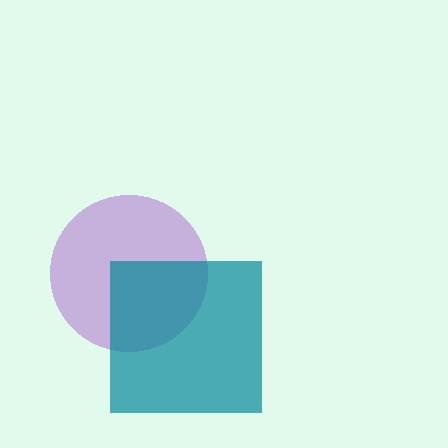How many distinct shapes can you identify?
There are 2 distinct shapes: a purple circle, a teal square.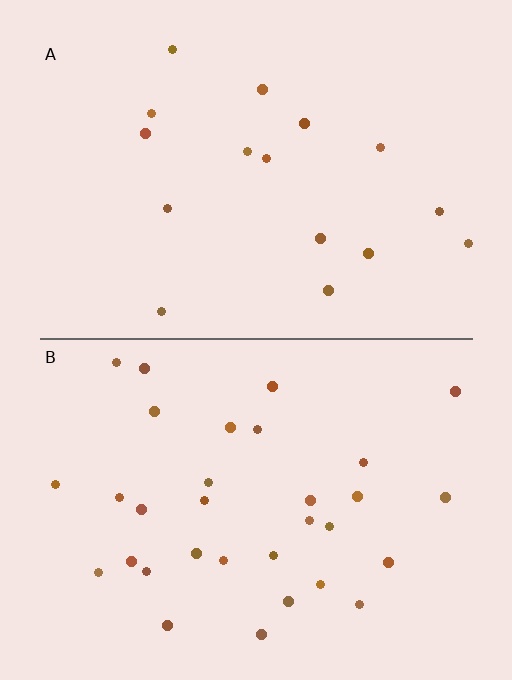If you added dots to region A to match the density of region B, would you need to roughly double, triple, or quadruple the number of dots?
Approximately double.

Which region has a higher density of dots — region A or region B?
B (the bottom).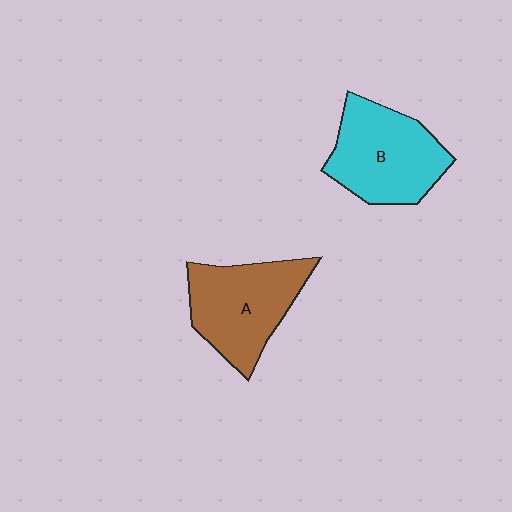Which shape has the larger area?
Shape B (cyan).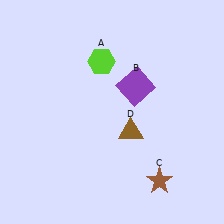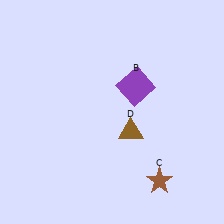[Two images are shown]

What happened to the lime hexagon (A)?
The lime hexagon (A) was removed in Image 2. It was in the top-left area of Image 1.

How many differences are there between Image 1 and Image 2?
There is 1 difference between the two images.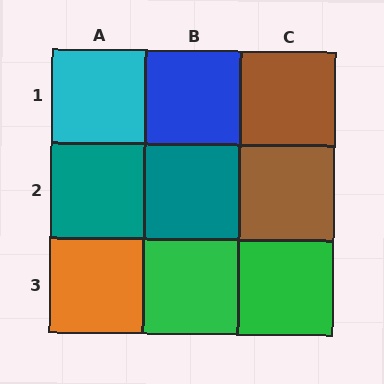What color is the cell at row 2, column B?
Teal.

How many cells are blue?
1 cell is blue.